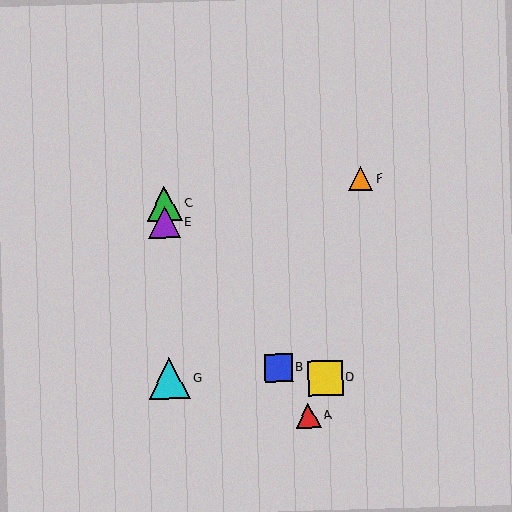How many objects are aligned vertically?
3 objects (C, E, G) are aligned vertically.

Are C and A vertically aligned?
No, C is at x≈164 and A is at x≈308.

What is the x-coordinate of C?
Object C is at x≈164.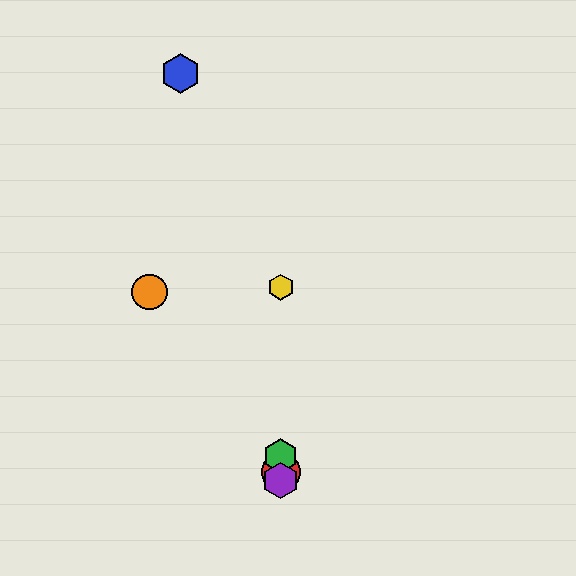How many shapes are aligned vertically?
4 shapes (the red circle, the green hexagon, the yellow hexagon, the purple hexagon) are aligned vertically.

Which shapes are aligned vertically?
The red circle, the green hexagon, the yellow hexagon, the purple hexagon are aligned vertically.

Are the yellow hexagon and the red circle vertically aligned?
Yes, both are at x≈281.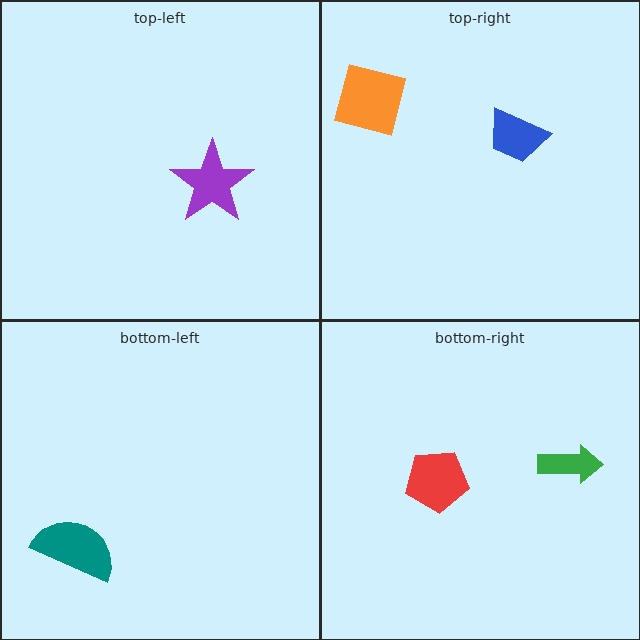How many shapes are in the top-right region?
2.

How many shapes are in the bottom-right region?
2.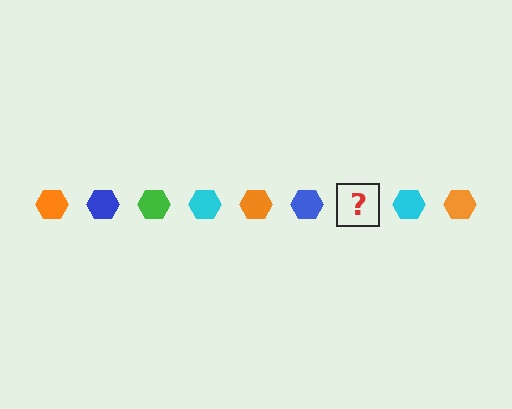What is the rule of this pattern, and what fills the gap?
The rule is that the pattern cycles through orange, blue, green, cyan hexagons. The gap should be filled with a green hexagon.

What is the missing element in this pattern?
The missing element is a green hexagon.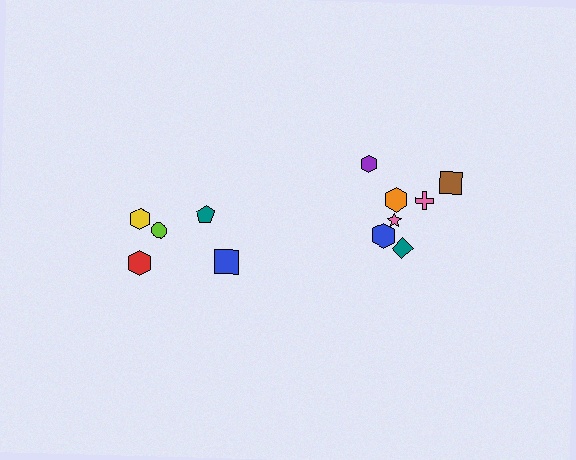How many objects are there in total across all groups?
There are 12 objects.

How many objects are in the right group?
There are 7 objects.